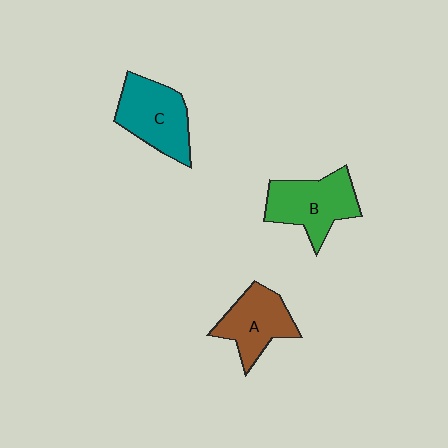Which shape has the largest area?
Shape C (teal).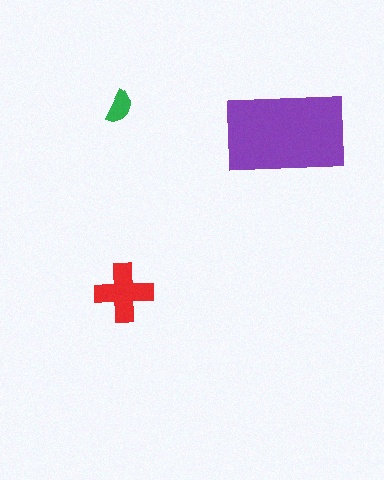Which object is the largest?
The purple rectangle.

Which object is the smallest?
The green semicircle.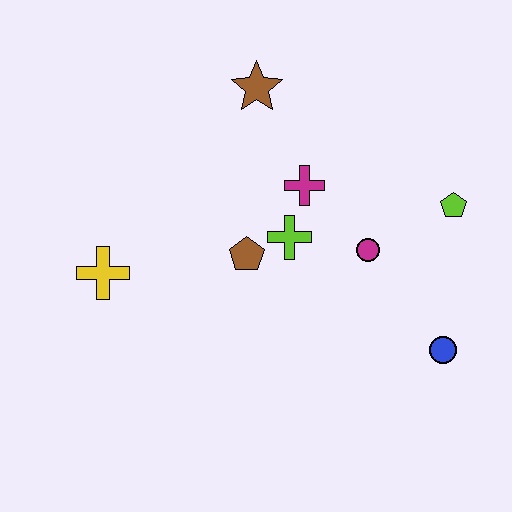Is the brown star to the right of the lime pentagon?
No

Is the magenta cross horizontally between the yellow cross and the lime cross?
No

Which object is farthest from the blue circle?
The yellow cross is farthest from the blue circle.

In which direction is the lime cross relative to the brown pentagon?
The lime cross is to the right of the brown pentagon.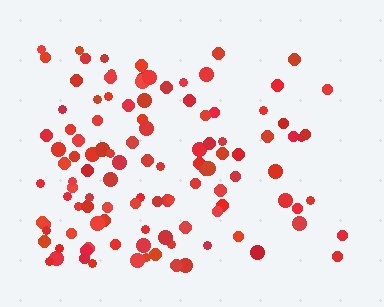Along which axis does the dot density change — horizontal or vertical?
Horizontal.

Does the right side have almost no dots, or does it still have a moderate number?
Still a moderate number, just noticeably fewer than the left.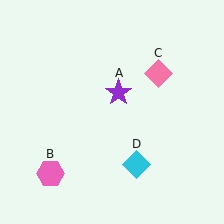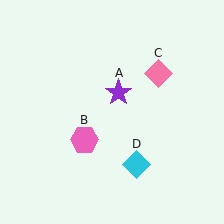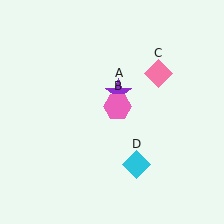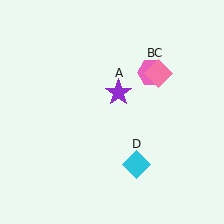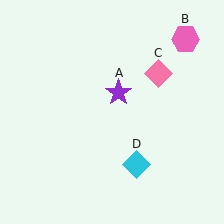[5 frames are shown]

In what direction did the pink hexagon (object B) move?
The pink hexagon (object B) moved up and to the right.